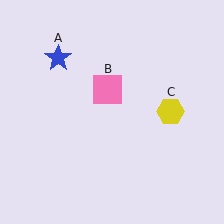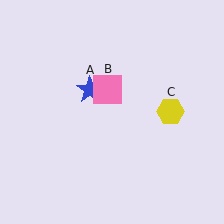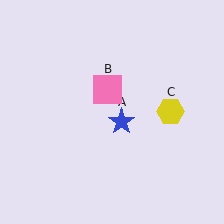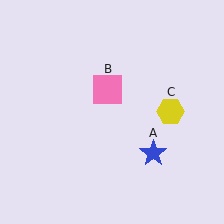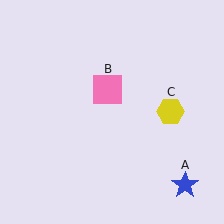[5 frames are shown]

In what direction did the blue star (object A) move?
The blue star (object A) moved down and to the right.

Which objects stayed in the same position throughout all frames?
Pink square (object B) and yellow hexagon (object C) remained stationary.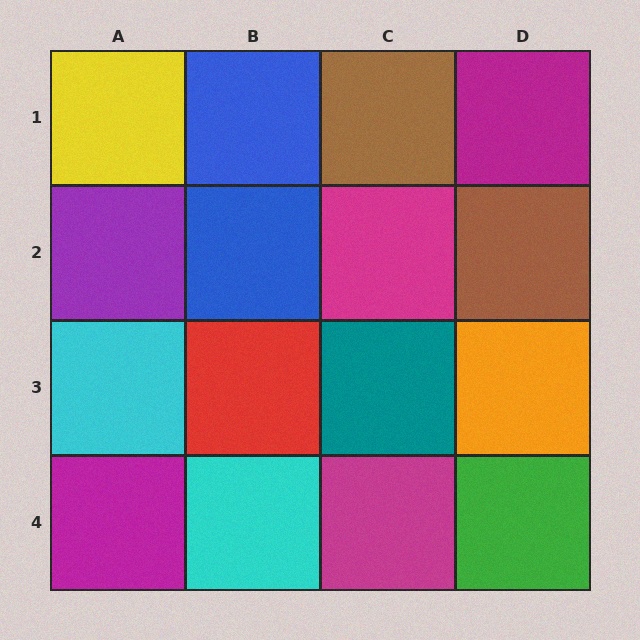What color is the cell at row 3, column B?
Red.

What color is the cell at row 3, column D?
Orange.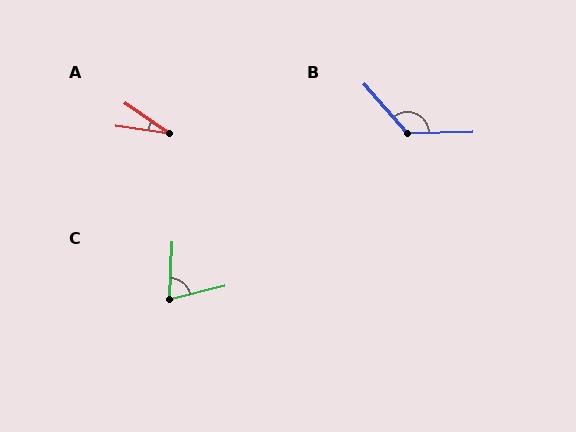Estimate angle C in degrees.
Approximately 74 degrees.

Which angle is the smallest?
A, at approximately 26 degrees.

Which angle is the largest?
B, at approximately 130 degrees.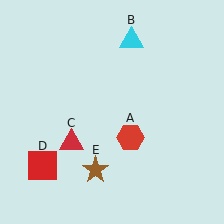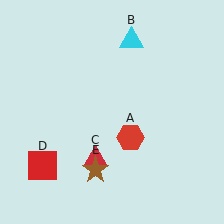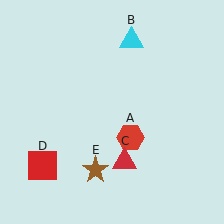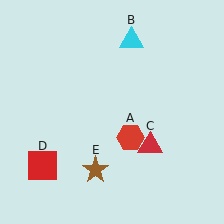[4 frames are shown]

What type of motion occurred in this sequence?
The red triangle (object C) rotated counterclockwise around the center of the scene.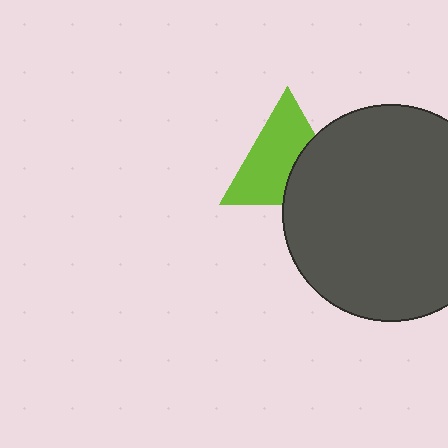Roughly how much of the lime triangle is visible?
About half of it is visible (roughly 64%).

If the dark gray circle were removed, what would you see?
You would see the complete lime triangle.